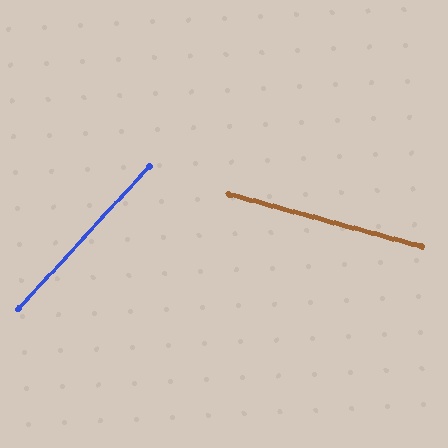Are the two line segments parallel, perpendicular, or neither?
Neither parallel nor perpendicular — they differ by about 63°.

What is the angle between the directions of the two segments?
Approximately 63 degrees.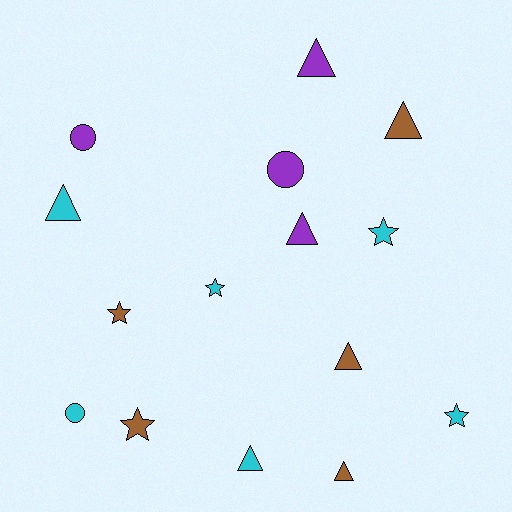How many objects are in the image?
There are 15 objects.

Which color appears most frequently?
Cyan, with 6 objects.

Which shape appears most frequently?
Triangle, with 7 objects.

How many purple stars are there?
There are no purple stars.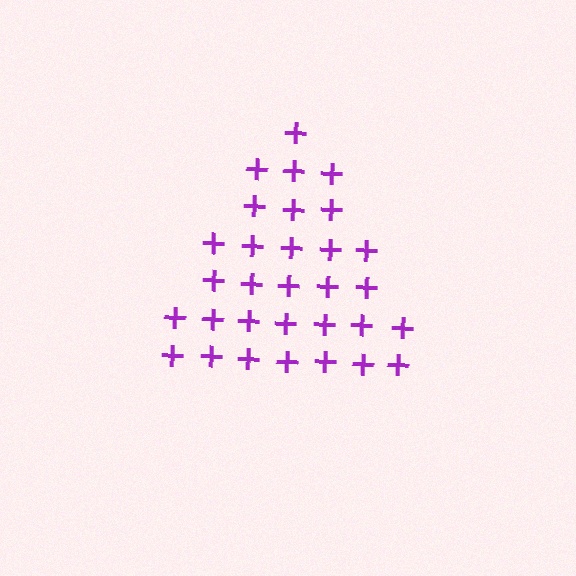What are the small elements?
The small elements are plus signs.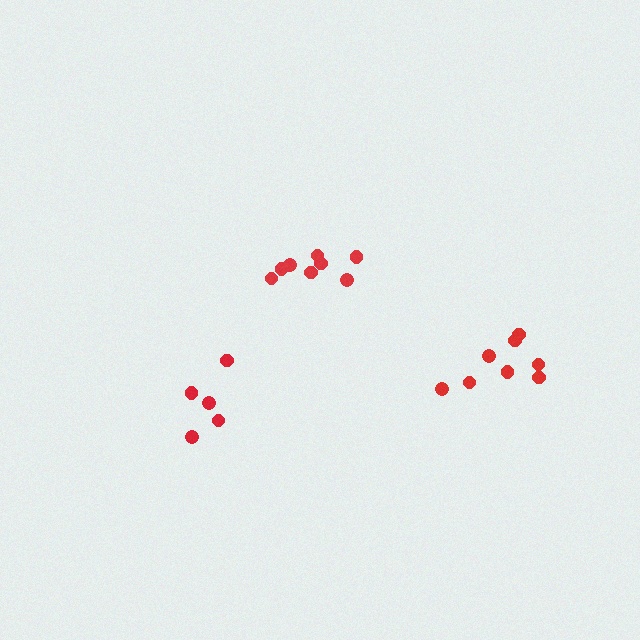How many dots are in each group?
Group 1: 5 dots, Group 2: 8 dots, Group 3: 8 dots (21 total).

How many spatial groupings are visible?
There are 3 spatial groupings.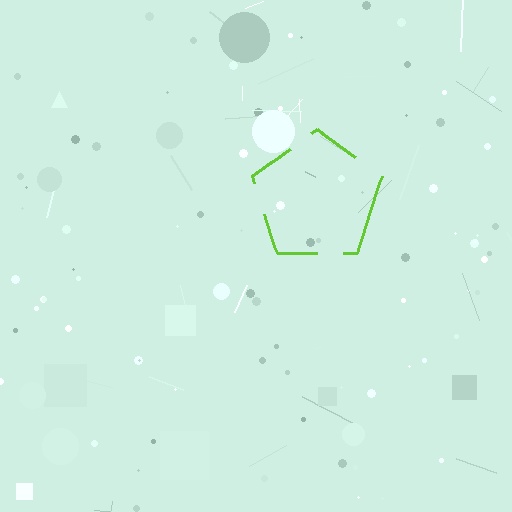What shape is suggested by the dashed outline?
The dashed outline suggests a pentagon.